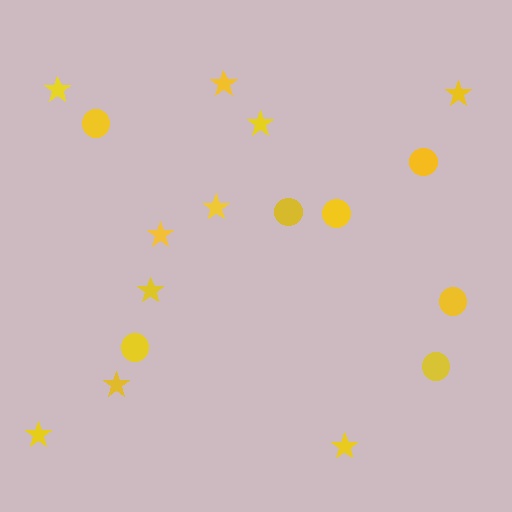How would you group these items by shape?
There are 2 groups: one group of circles (7) and one group of stars (10).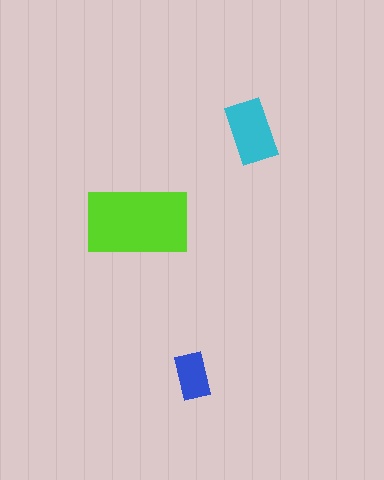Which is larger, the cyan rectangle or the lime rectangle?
The lime one.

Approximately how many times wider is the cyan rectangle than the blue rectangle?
About 1.5 times wider.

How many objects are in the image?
There are 3 objects in the image.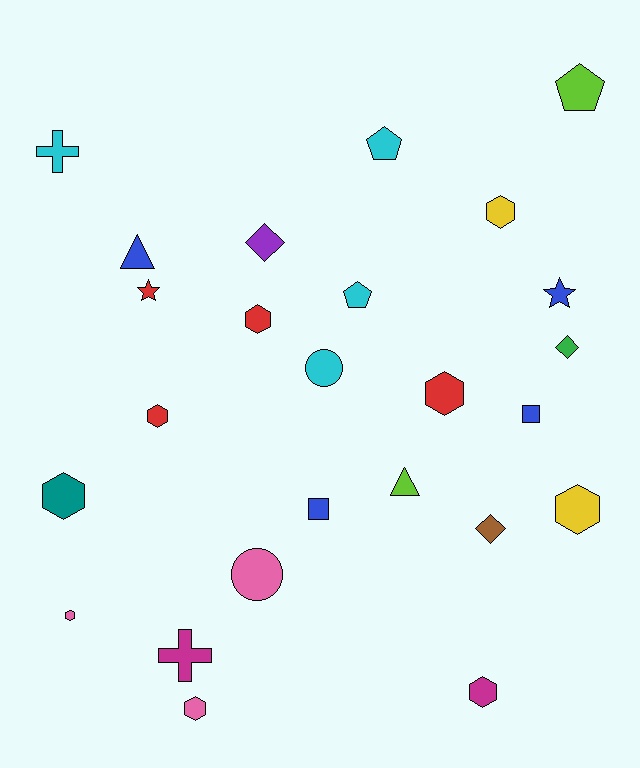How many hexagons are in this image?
There are 9 hexagons.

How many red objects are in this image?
There are 4 red objects.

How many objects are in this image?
There are 25 objects.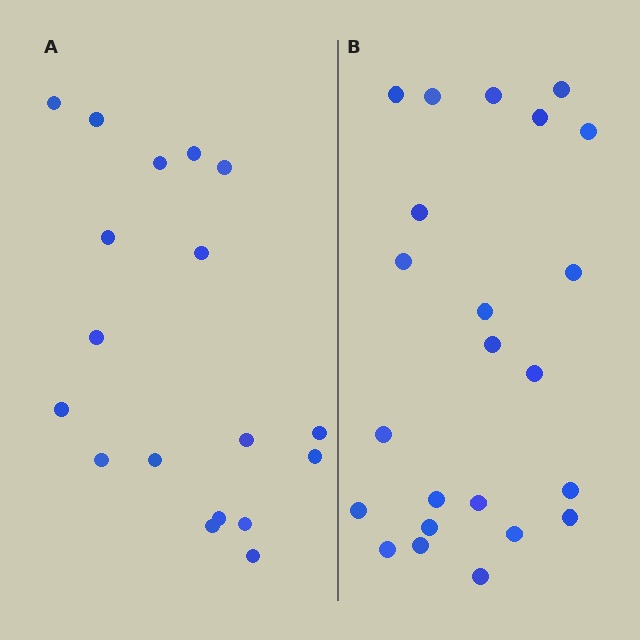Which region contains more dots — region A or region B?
Region B (the right region) has more dots.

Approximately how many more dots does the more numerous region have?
Region B has about 5 more dots than region A.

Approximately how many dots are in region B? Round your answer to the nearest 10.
About 20 dots. (The exact count is 23, which rounds to 20.)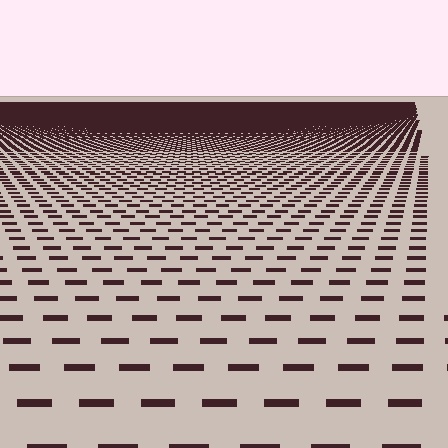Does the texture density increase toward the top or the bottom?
Density increases toward the top.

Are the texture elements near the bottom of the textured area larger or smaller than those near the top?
Larger. Near the bottom, elements are closer to the viewer and appear at a bigger on-screen size.